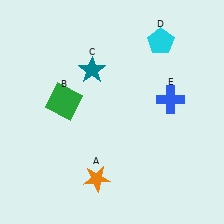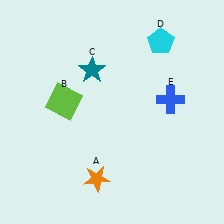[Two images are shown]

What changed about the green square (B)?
In Image 1, B is green. In Image 2, it changed to lime.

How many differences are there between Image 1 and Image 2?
There is 1 difference between the two images.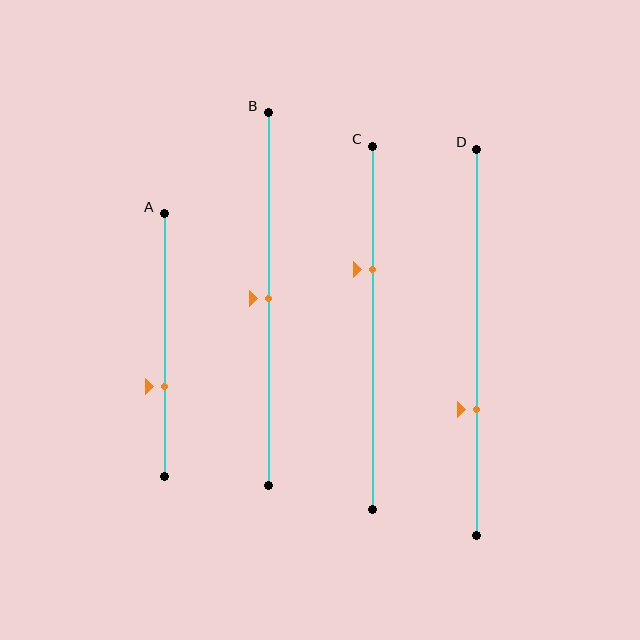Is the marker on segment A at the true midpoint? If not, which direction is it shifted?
No, the marker on segment A is shifted downward by about 16% of the segment length.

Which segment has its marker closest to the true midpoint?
Segment B has its marker closest to the true midpoint.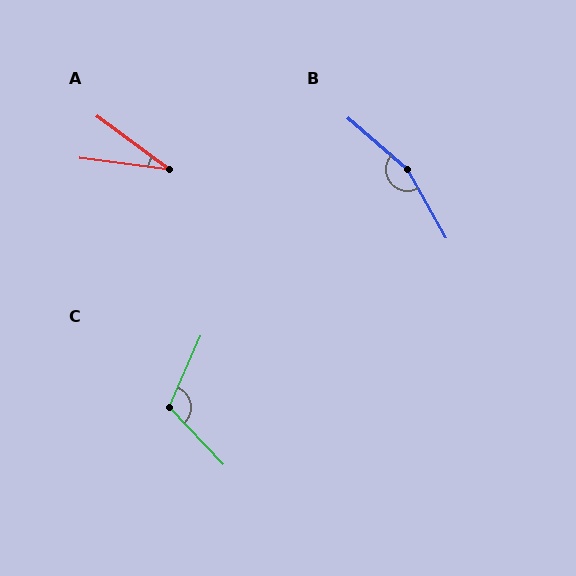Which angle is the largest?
B, at approximately 160 degrees.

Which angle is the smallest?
A, at approximately 29 degrees.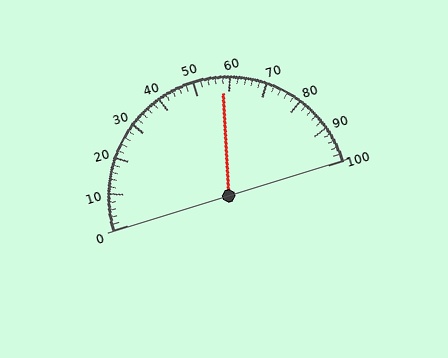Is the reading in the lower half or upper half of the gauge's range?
The reading is in the upper half of the range (0 to 100).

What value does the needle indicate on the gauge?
The needle indicates approximately 58.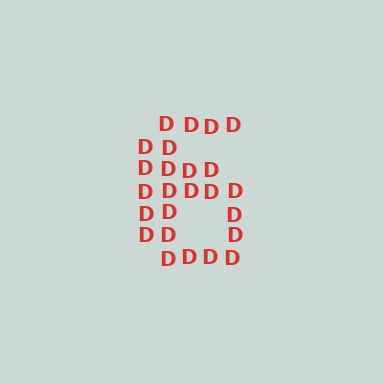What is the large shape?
The large shape is the digit 6.